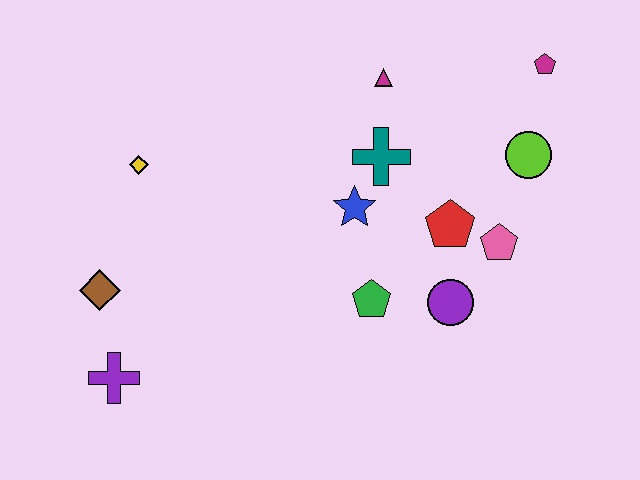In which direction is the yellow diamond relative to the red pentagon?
The yellow diamond is to the left of the red pentagon.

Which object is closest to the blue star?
The teal cross is closest to the blue star.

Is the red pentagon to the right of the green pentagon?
Yes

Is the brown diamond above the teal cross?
No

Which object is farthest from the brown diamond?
The magenta pentagon is farthest from the brown diamond.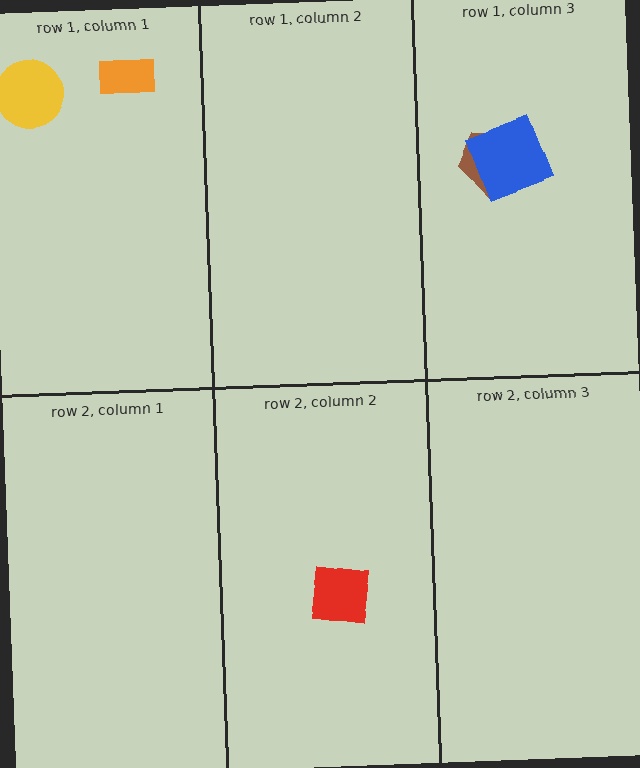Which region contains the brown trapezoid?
The row 1, column 3 region.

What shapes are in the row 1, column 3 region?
The brown trapezoid, the blue square.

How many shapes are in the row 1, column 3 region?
2.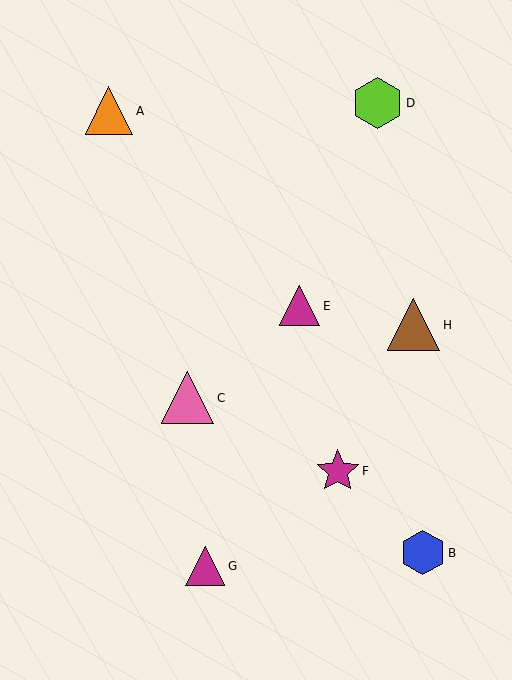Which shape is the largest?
The pink triangle (labeled C) is the largest.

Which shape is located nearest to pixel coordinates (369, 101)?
The lime hexagon (labeled D) at (378, 103) is nearest to that location.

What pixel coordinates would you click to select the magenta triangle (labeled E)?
Click at (300, 306) to select the magenta triangle E.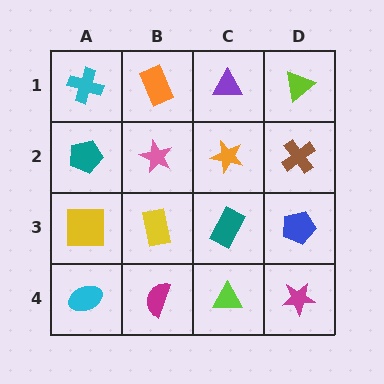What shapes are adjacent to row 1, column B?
A pink star (row 2, column B), a cyan cross (row 1, column A), a purple triangle (row 1, column C).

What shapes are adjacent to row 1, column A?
A teal pentagon (row 2, column A), an orange rectangle (row 1, column B).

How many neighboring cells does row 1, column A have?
2.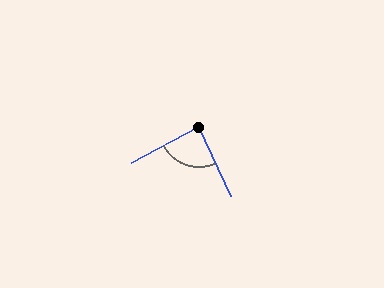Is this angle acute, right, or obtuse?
It is approximately a right angle.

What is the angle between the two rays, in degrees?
Approximately 86 degrees.